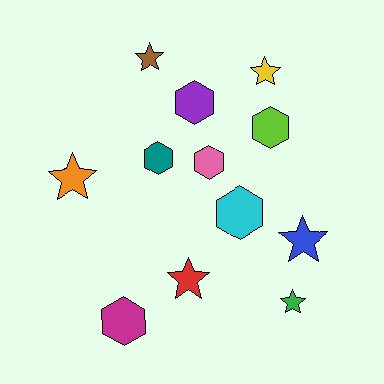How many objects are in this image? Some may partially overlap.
There are 12 objects.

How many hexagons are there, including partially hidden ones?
There are 6 hexagons.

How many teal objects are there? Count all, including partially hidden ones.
There is 1 teal object.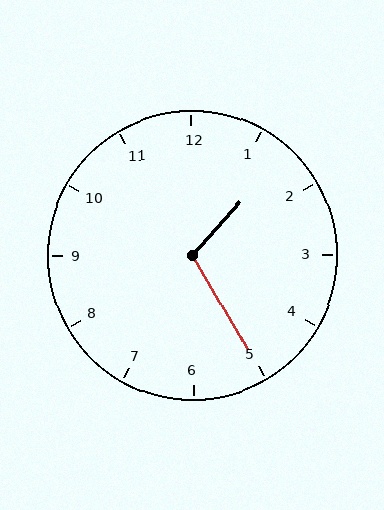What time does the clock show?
1:25.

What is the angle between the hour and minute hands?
Approximately 108 degrees.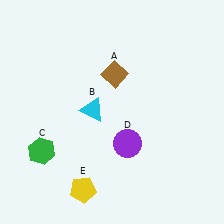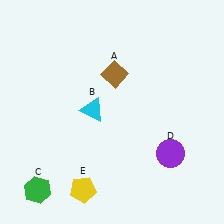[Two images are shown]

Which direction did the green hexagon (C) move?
The green hexagon (C) moved down.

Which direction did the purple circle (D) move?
The purple circle (D) moved right.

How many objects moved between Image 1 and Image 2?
2 objects moved between the two images.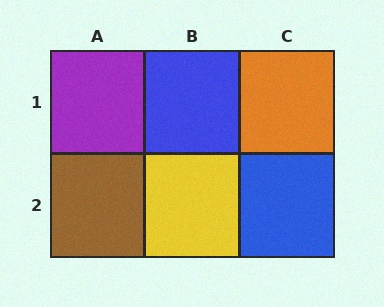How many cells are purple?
1 cell is purple.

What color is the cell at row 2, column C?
Blue.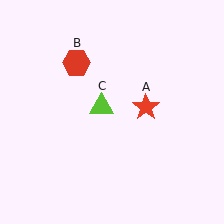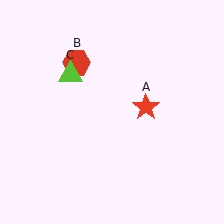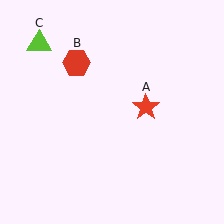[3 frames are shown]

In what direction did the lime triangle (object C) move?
The lime triangle (object C) moved up and to the left.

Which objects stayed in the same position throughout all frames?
Red star (object A) and red hexagon (object B) remained stationary.